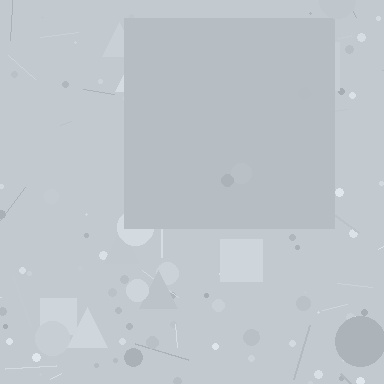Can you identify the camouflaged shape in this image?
The camouflaged shape is a square.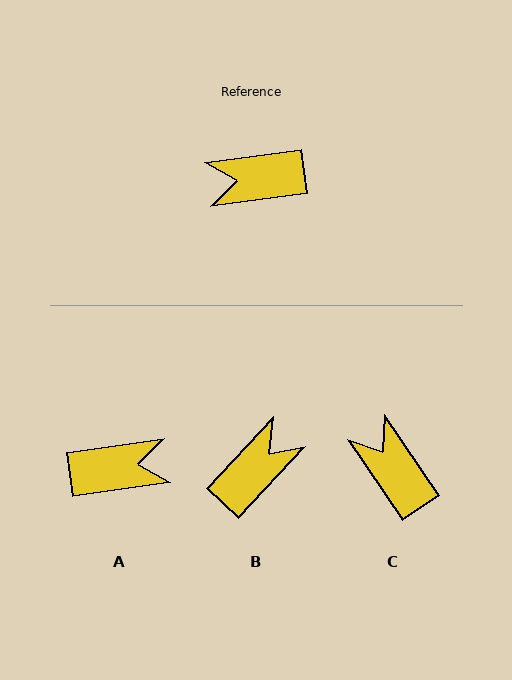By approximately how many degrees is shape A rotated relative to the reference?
Approximately 180 degrees clockwise.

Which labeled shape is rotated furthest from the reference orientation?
A, about 180 degrees away.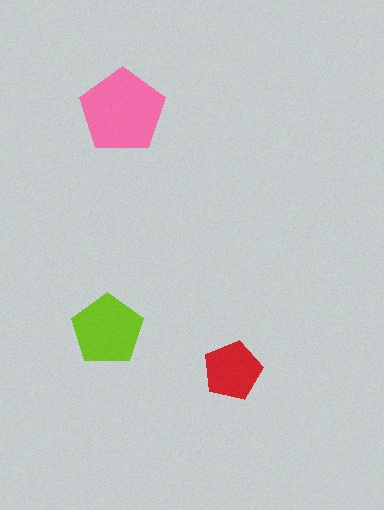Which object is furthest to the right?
The red pentagon is rightmost.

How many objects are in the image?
There are 3 objects in the image.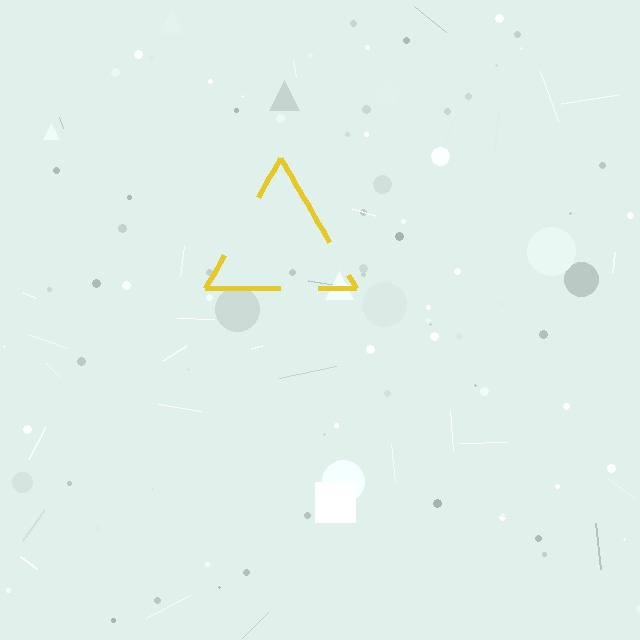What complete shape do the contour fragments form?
The contour fragments form a triangle.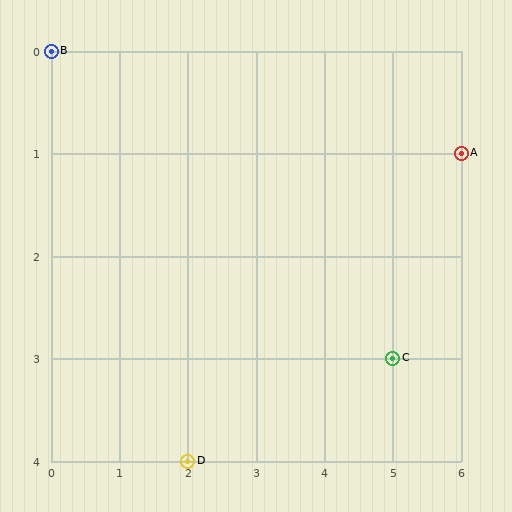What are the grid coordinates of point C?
Point C is at grid coordinates (5, 3).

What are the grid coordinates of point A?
Point A is at grid coordinates (6, 1).